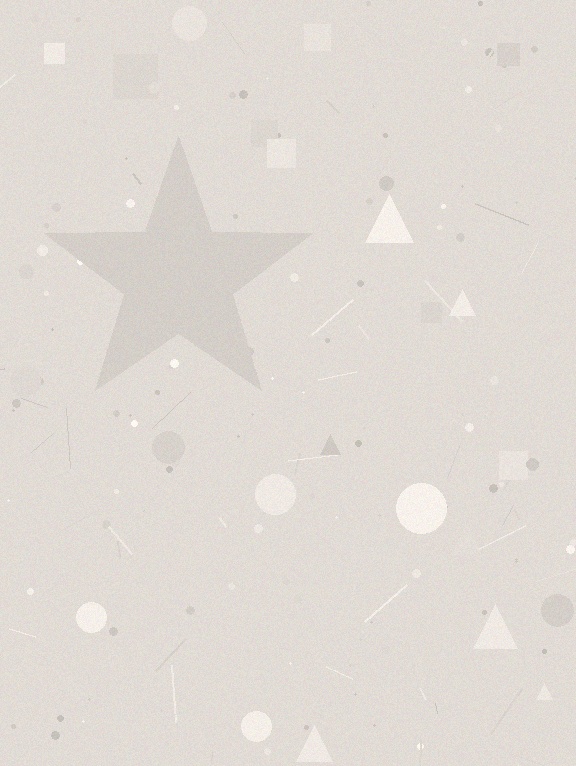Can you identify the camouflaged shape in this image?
The camouflaged shape is a star.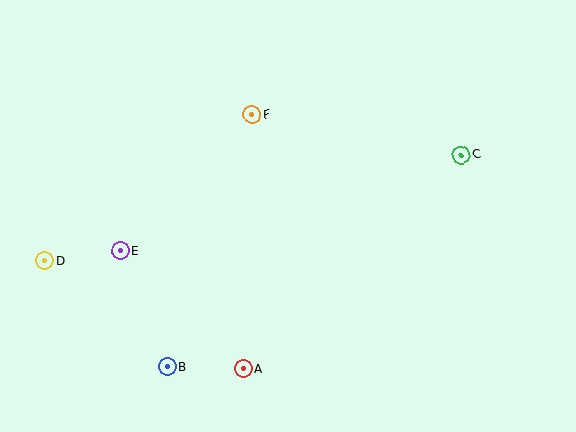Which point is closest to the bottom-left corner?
Point D is closest to the bottom-left corner.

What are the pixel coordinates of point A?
Point A is at (243, 369).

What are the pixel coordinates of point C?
Point C is at (461, 155).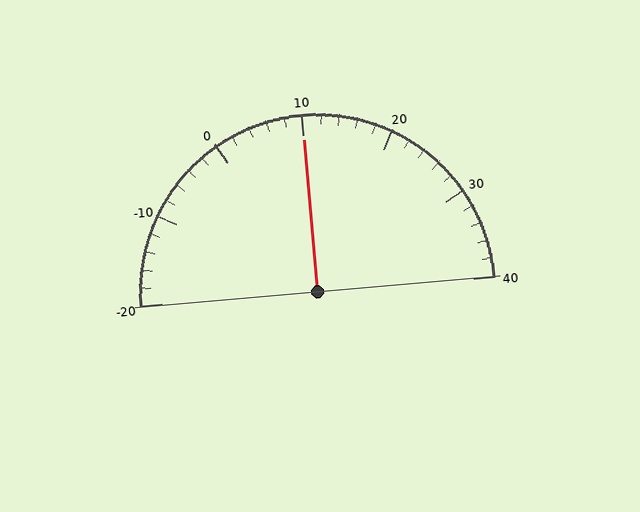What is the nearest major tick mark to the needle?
The nearest major tick mark is 10.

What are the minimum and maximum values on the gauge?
The gauge ranges from -20 to 40.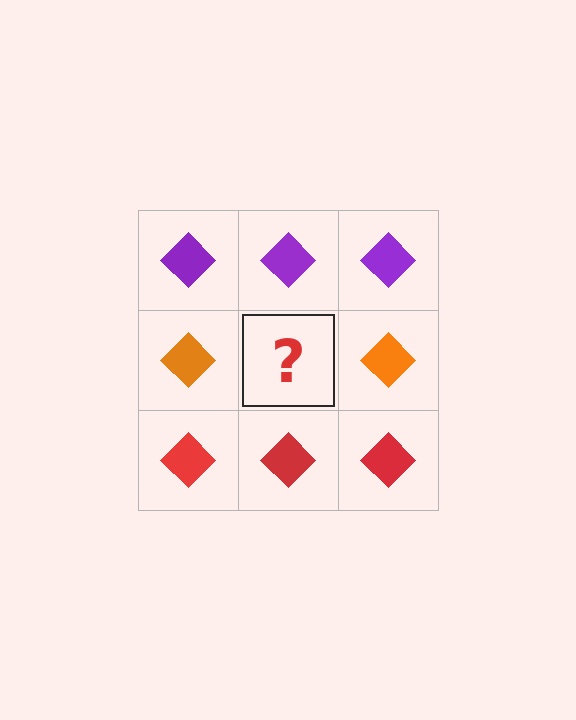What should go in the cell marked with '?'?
The missing cell should contain an orange diamond.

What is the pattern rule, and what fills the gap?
The rule is that each row has a consistent color. The gap should be filled with an orange diamond.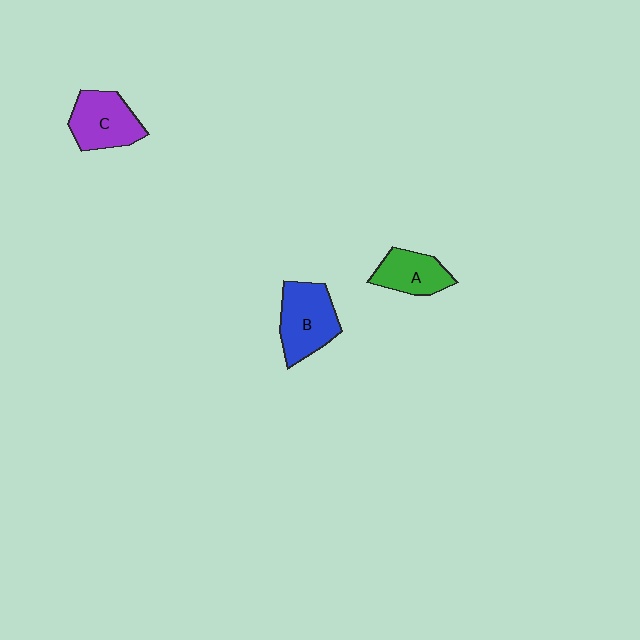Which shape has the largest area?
Shape B (blue).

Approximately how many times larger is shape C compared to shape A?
Approximately 1.2 times.